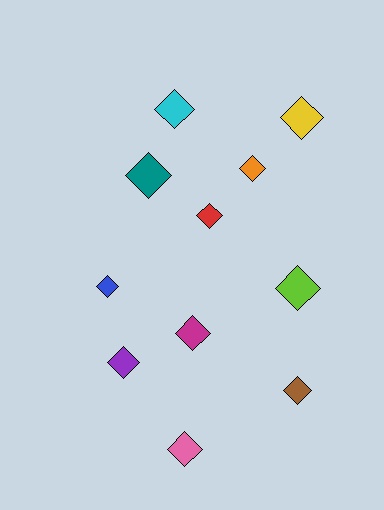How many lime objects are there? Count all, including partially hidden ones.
There is 1 lime object.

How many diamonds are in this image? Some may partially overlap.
There are 11 diamonds.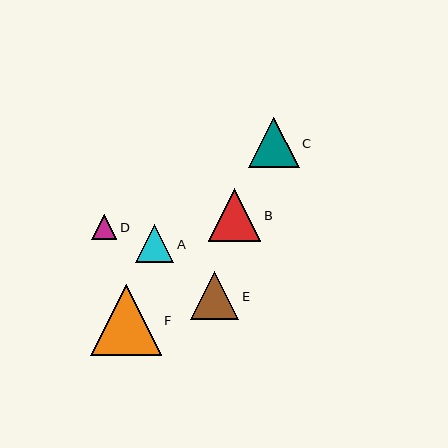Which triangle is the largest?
Triangle F is the largest with a size of approximately 70 pixels.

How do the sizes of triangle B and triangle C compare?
Triangle B and triangle C are approximately the same size.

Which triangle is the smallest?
Triangle D is the smallest with a size of approximately 25 pixels.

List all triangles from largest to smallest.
From largest to smallest: F, B, C, E, A, D.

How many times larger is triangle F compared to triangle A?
Triangle F is approximately 1.8 times the size of triangle A.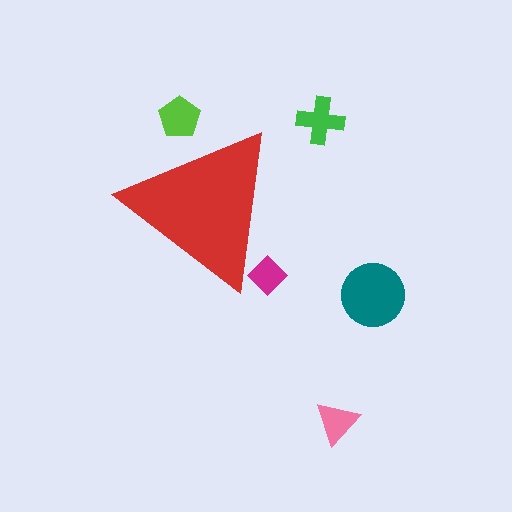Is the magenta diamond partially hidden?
Yes, the magenta diamond is partially hidden behind the red triangle.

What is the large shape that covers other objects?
A red triangle.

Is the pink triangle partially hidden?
No, the pink triangle is fully visible.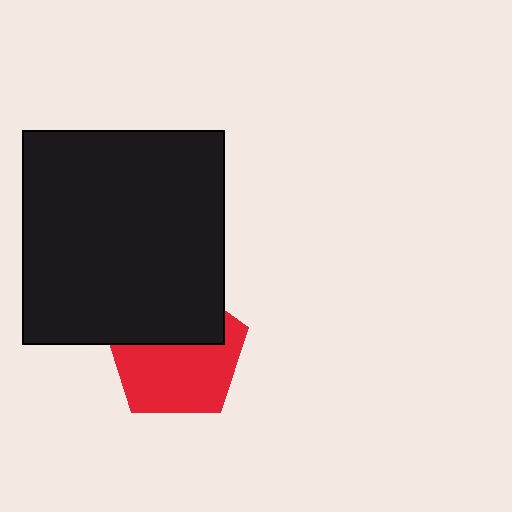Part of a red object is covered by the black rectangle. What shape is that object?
It is a pentagon.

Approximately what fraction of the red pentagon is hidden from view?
Roughly 41% of the red pentagon is hidden behind the black rectangle.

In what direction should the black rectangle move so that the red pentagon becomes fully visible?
The black rectangle should move up. That is the shortest direction to clear the overlap and leave the red pentagon fully visible.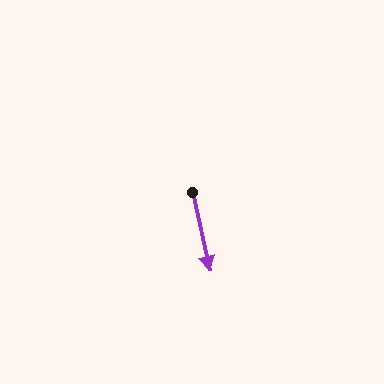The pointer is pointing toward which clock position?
Roughly 6 o'clock.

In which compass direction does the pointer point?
South.